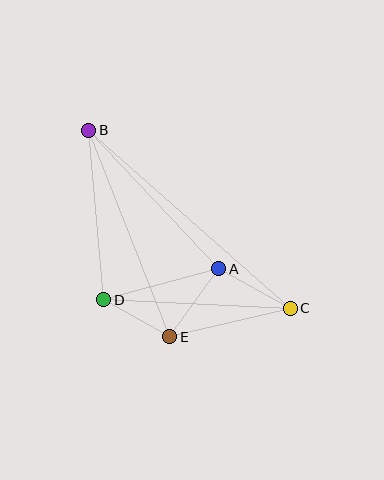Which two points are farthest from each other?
Points B and C are farthest from each other.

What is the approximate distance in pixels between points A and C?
The distance between A and C is approximately 82 pixels.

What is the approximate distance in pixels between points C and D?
The distance between C and D is approximately 187 pixels.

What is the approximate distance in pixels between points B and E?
The distance between B and E is approximately 222 pixels.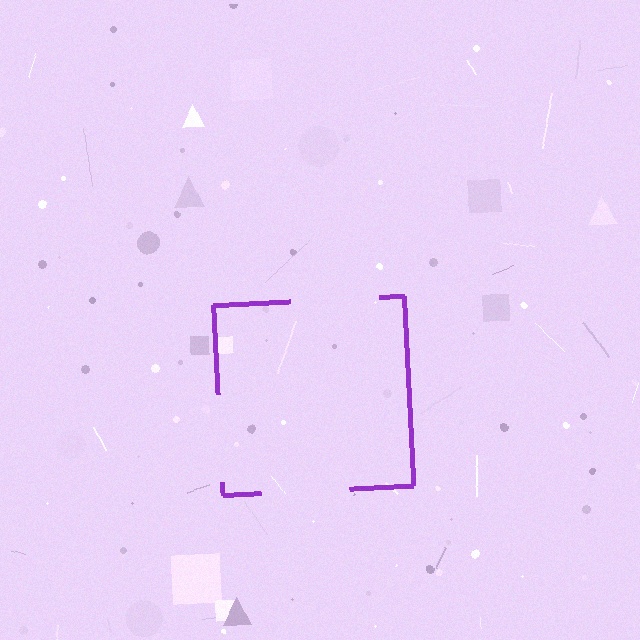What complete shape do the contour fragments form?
The contour fragments form a square.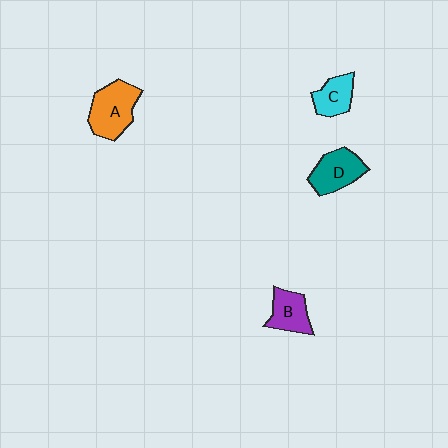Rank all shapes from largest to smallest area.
From largest to smallest: A (orange), D (teal), B (purple), C (cyan).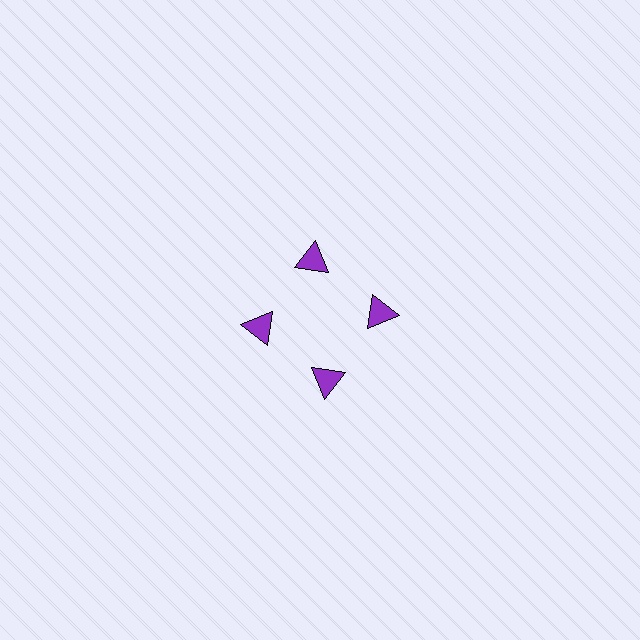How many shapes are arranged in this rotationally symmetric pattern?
There are 4 shapes, arranged in 4 groups of 1.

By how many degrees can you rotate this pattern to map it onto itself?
The pattern maps onto itself every 90 degrees of rotation.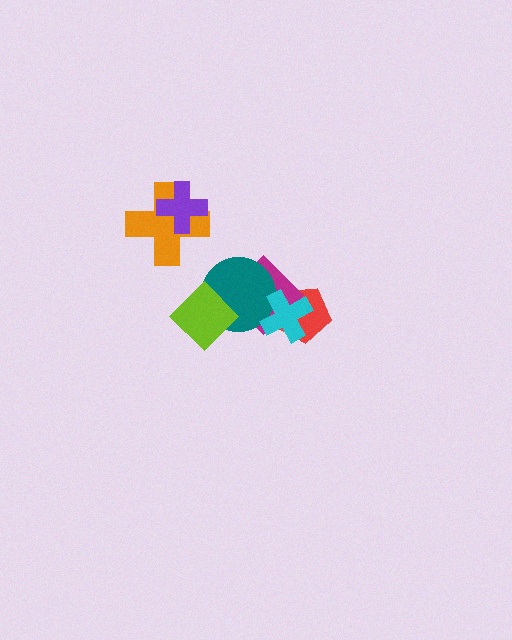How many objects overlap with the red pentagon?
2 objects overlap with the red pentagon.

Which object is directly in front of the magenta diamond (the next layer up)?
The teal circle is directly in front of the magenta diamond.